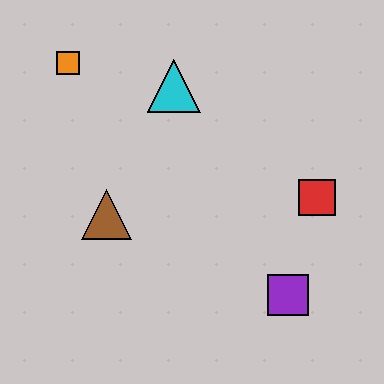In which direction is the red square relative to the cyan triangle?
The red square is to the right of the cyan triangle.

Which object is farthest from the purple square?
The orange square is farthest from the purple square.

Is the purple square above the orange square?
No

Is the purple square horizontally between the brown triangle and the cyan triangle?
No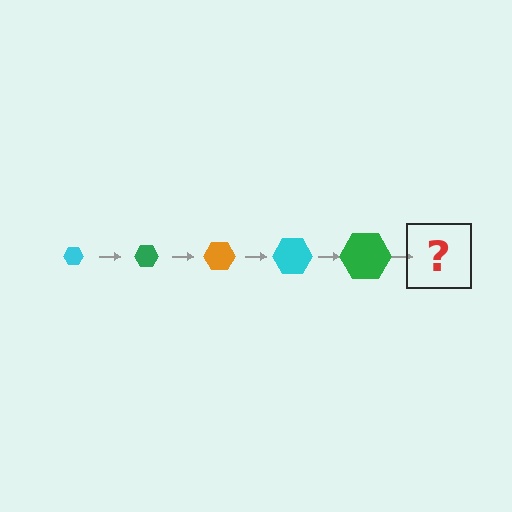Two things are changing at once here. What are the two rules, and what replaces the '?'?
The two rules are that the hexagon grows larger each step and the color cycles through cyan, green, and orange. The '?' should be an orange hexagon, larger than the previous one.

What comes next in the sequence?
The next element should be an orange hexagon, larger than the previous one.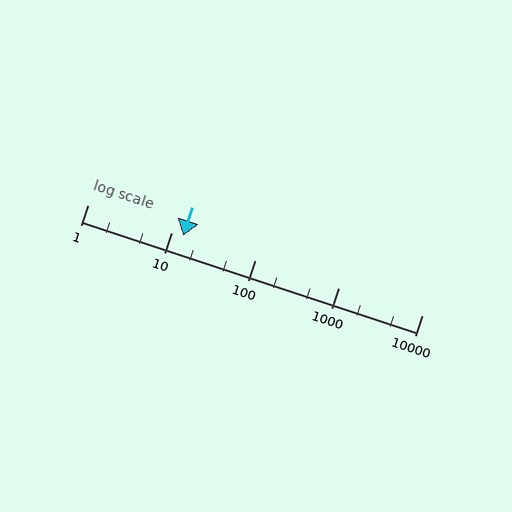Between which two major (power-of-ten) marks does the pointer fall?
The pointer is between 10 and 100.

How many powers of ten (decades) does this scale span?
The scale spans 4 decades, from 1 to 10000.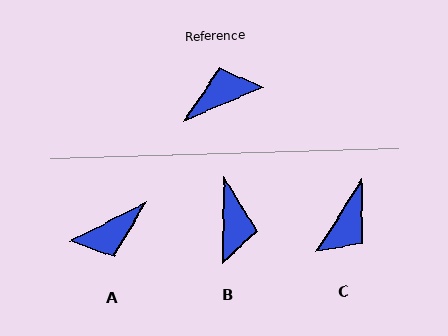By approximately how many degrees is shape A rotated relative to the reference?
Approximately 176 degrees clockwise.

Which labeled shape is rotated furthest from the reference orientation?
A, about 176 degrees away.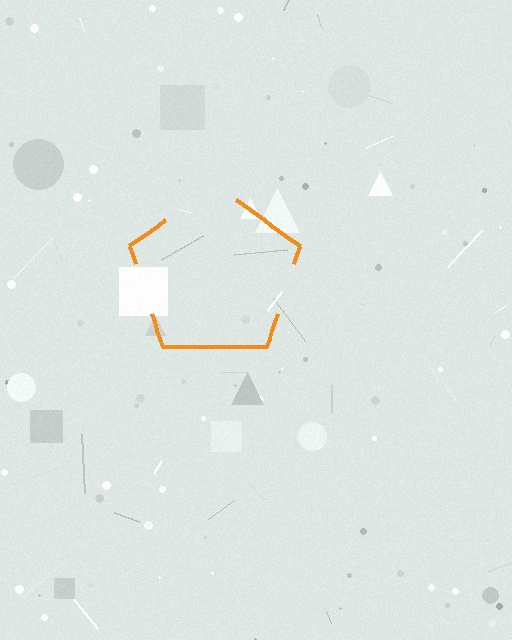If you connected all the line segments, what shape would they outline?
They would outline a pentagon.